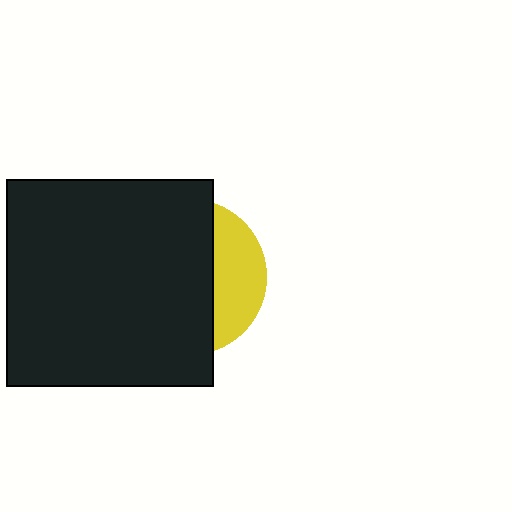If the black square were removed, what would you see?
You would see the complete yellow circle.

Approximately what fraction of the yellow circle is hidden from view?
Roughly 69% of the yellow circle is hidden behind the black square.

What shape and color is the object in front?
The object in front is a black square.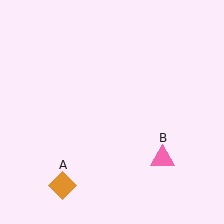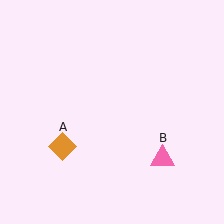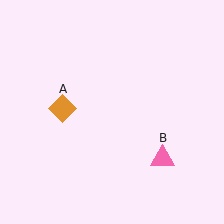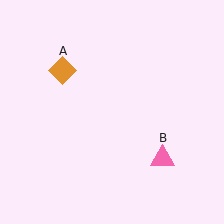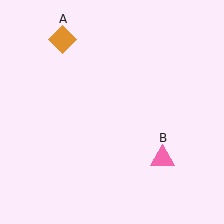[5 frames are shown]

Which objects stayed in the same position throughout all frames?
Pink triangle (object B) remained stationary.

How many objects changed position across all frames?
1 object changed position: orange diamond (object A).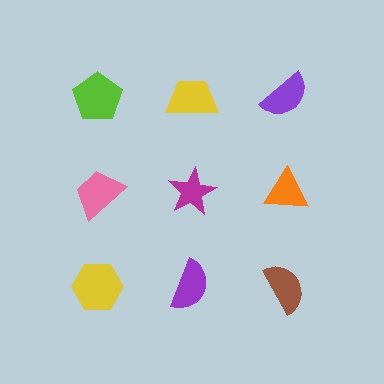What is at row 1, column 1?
A lime pentagon.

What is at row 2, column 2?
A magenta star.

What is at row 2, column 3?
An orange triangle.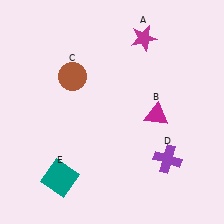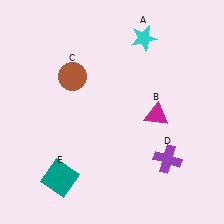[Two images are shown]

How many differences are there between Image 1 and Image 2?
There is 1 difference between the two images.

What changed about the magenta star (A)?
In Image 1, A is magenta. In Image 2, it changed to cyan.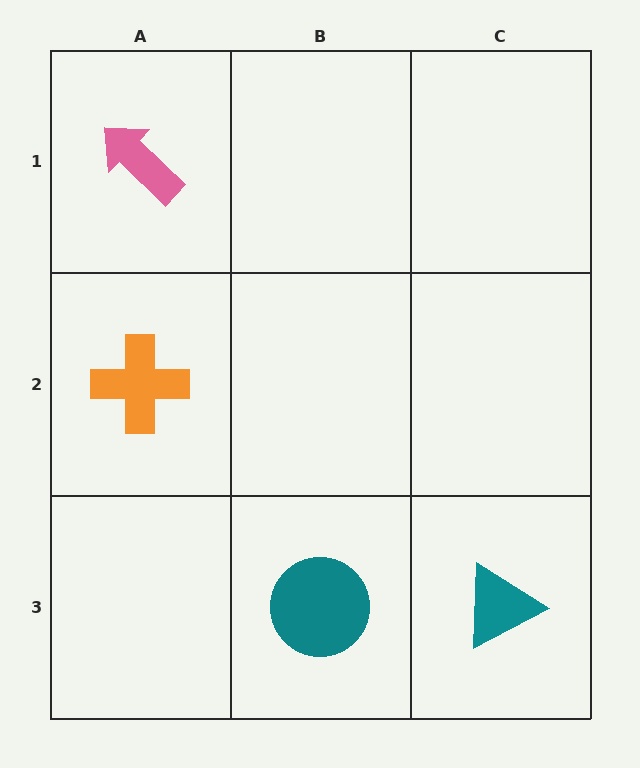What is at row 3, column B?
A teal circle.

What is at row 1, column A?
A pink arrow.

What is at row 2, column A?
An orange cross.